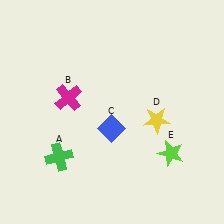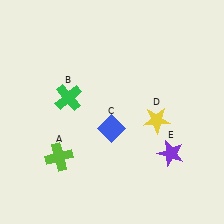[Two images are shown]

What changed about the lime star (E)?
In Image 1, E is lime. In Image 2, it changed to purple.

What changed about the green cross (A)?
In Image 1, A is green. In Image 2, it changed to lime.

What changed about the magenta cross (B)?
In Image 1, B is magenta. In Image 2, it changed to green.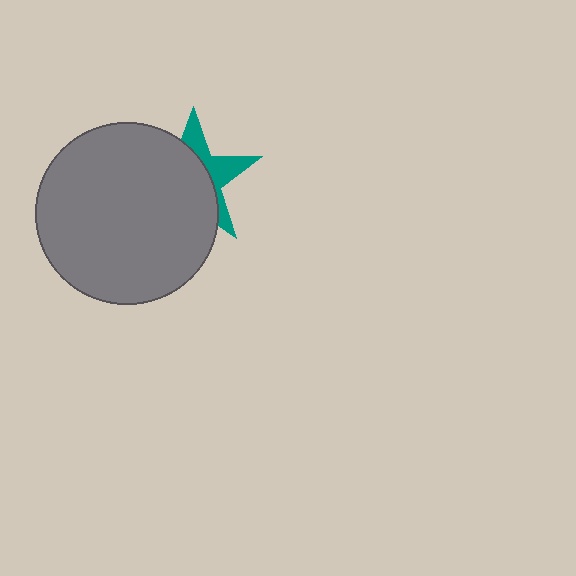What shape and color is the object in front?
The object in front is a gray circle.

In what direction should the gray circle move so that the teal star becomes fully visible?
The gray circle should move left. That is the shortest direction to clear the overlap and leave the teal star fully visible.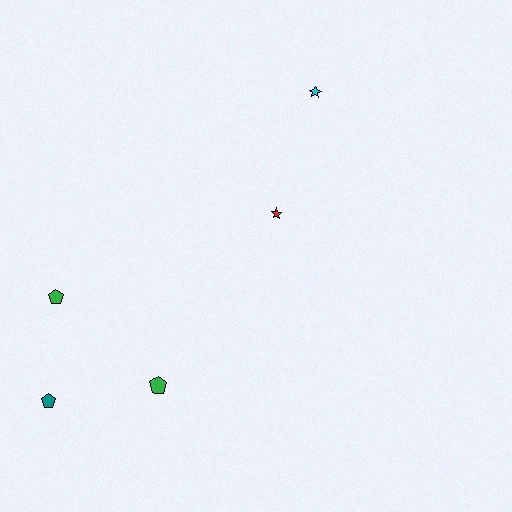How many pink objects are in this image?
There are no pink objects.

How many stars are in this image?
There are 2 stars.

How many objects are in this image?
There are 5 objects.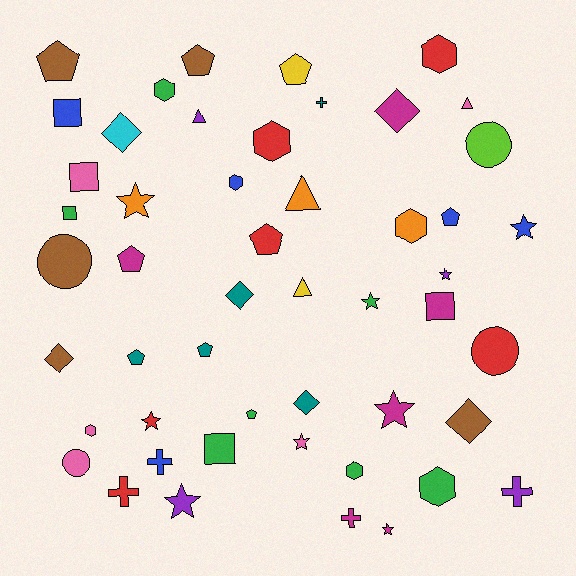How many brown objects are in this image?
There are 5 brown objects.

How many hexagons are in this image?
There are 8 hexagons.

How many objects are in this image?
There are 50 objects.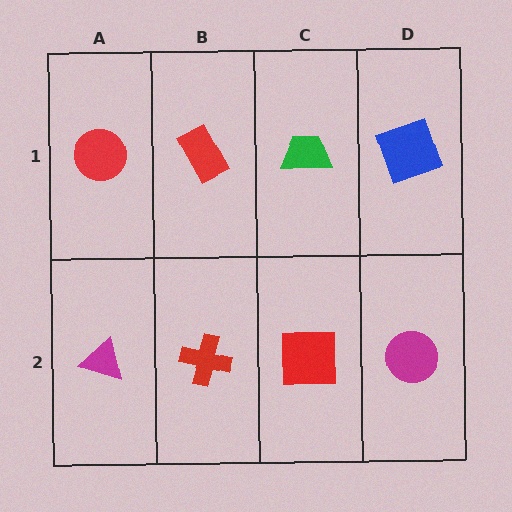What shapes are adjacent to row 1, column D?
A magenta circle (row 2, column D), a green trapezoid (row 1, column C).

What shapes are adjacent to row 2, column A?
A red circle (row 1, column A), a red cross (row 2, column B).